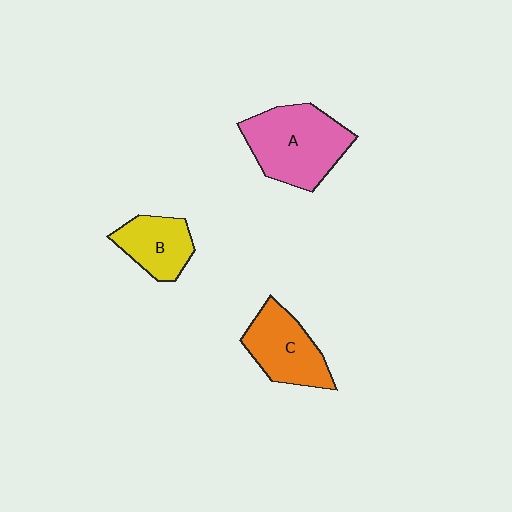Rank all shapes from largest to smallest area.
From largest to smallest: A (pink), C (orange), B (yellow).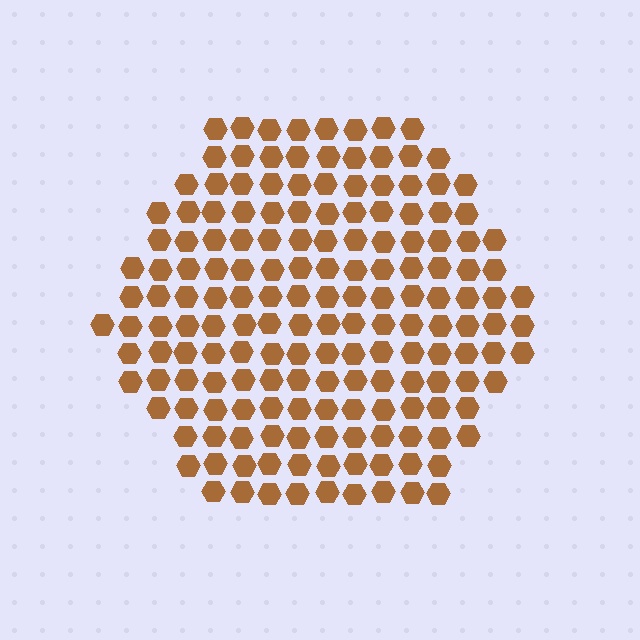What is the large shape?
The large shape is a hexagon.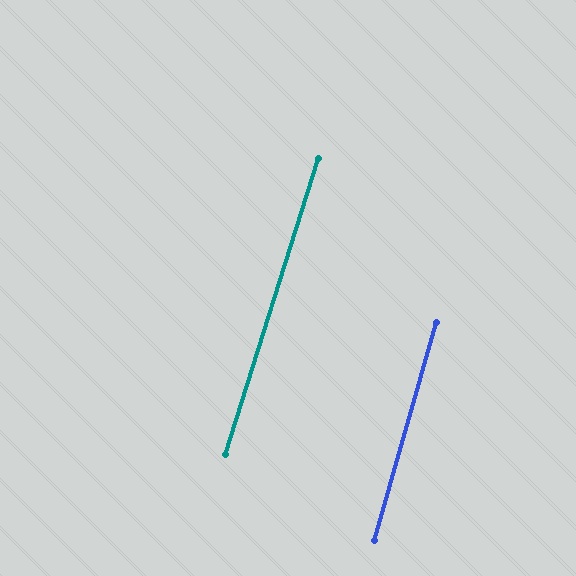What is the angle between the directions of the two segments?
Approximately 1 degree.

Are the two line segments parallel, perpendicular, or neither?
Parallel — their directions differ by only 1.4°.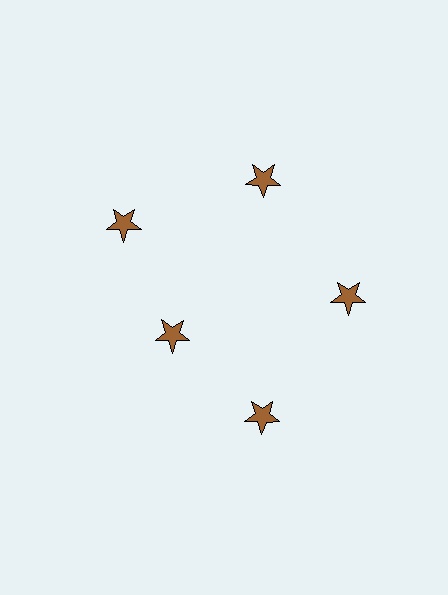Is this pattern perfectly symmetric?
No. The 5 brown stars are arranged in a ring, but one element near the 8 o'clock position is pulled inward toward the center, breaking the 5-fold rotational symmetry.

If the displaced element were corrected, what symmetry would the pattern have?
It would have 5-fold rotational symmetry — the pattern would map onto itself every 72 degrees.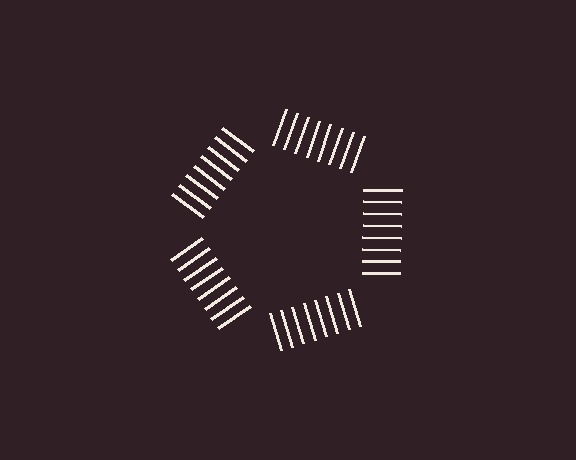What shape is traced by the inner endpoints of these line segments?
An illusory pentagon — the line segments terminate on its edges but no continuous stroke is drawn.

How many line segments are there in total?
40 — 8 along each of the 5 edges.